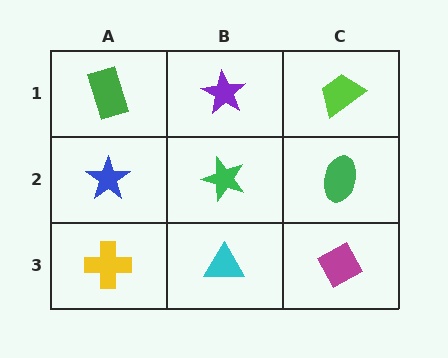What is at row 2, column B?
A green star.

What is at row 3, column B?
A cyan triangle.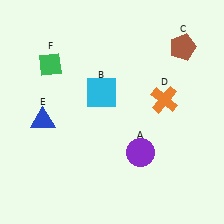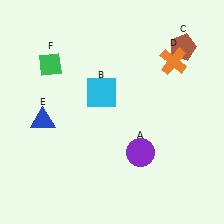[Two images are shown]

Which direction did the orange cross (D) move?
The orange cross (D) moved up.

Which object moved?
The orange cross (D) moved up.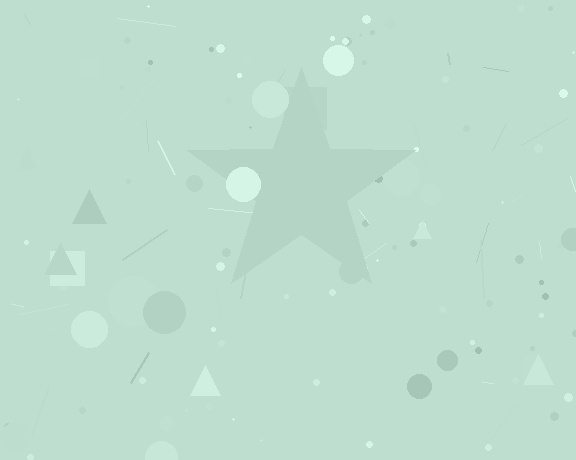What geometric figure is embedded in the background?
A star is embedded in the background.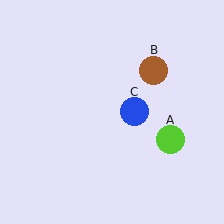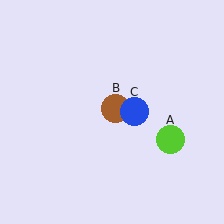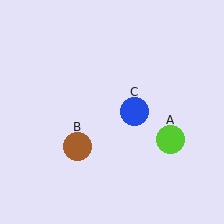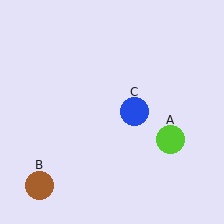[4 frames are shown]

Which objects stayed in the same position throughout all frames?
Lime circle (object A) and blue circle (object C) remained stationary.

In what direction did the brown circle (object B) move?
The brown circle (object B) moved down and to the left.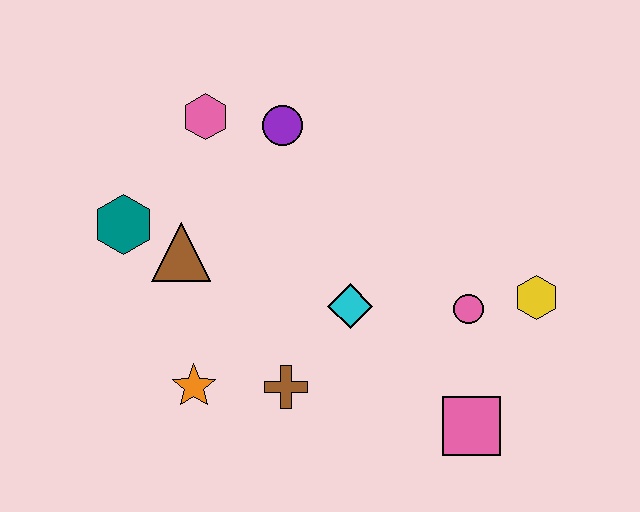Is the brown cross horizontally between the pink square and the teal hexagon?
Yes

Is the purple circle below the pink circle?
No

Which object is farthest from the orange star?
The yellow hexagon is farthest from the orange star.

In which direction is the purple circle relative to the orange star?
The purple circle is above the orange star.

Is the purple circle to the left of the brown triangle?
No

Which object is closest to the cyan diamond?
The brown cross is closest to the cyan diamond.